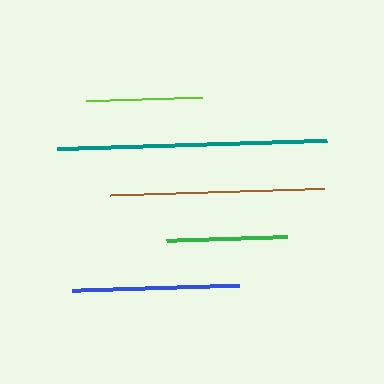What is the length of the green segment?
The green segment is approximately 121 pixels long.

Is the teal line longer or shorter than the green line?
The teal line is longer than the green line.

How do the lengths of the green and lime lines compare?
The green and lime lines are approximately the same length.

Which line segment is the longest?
The teal line is the longest at approximately 270 pixels.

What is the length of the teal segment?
The teal segment is approximately 270 pixels long.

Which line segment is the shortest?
The lime line is the shortest at approximately 116 pixels.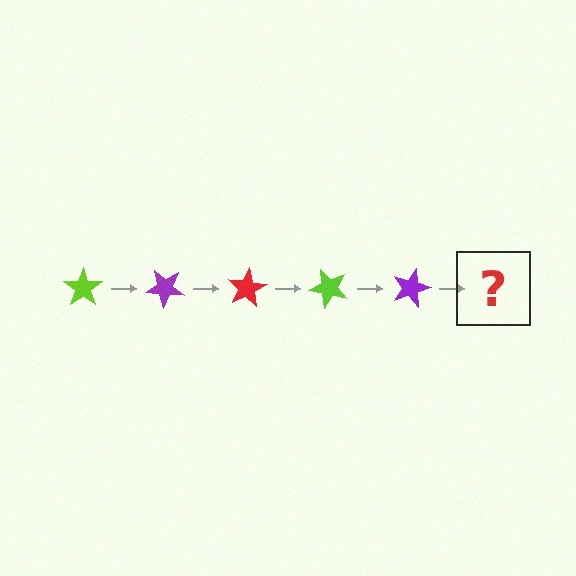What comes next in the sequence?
The next element should be a red star, rotated 200 degrees from the start.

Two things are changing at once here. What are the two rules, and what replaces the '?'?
The two rules are that it rotates 40 degrees each step and the color cycles through lime, purple, and red. The '?' should be a red star, rotated 200 degrees from the start.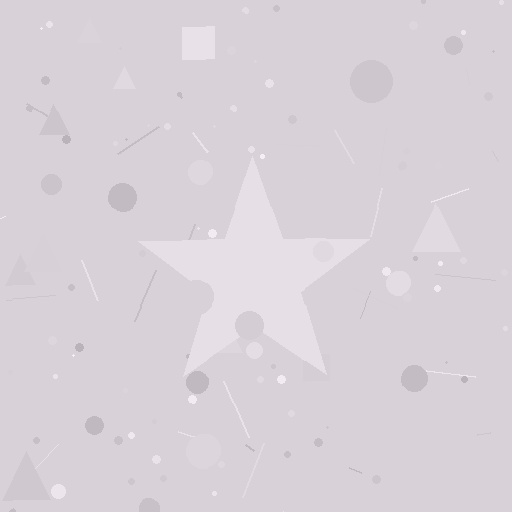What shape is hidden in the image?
A star is hidden in the image.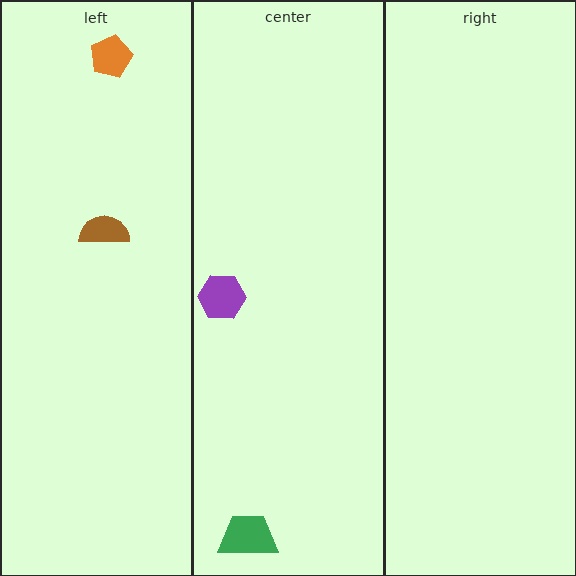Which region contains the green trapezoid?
The center region.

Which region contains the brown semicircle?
The left region.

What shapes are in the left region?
The brown semicircle, the orange pentagon.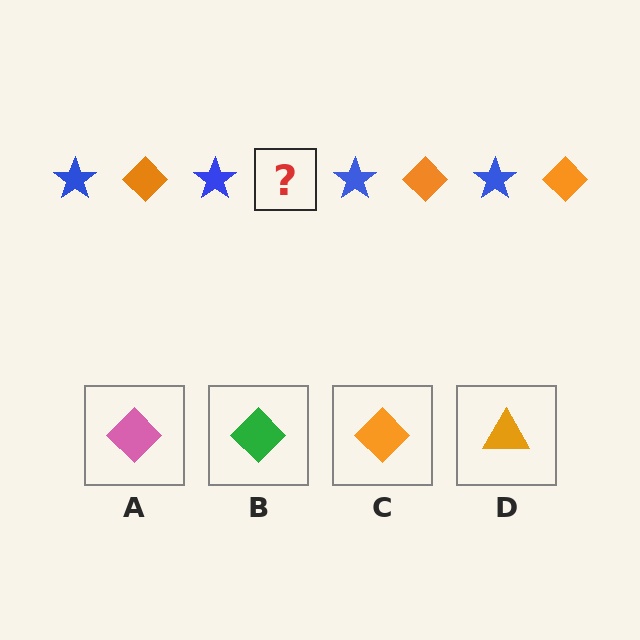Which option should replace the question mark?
Option C.